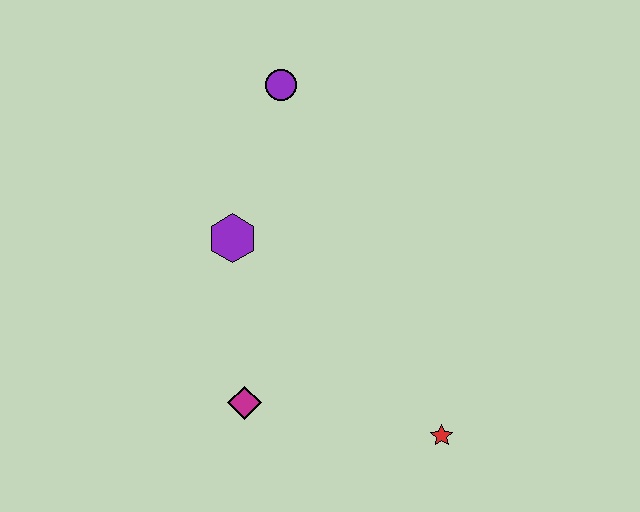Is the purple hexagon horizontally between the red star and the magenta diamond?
No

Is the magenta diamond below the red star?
No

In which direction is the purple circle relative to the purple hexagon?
The purple circle is above the purple hexagon.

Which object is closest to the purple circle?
The purple hexagon is closest to the purple circle.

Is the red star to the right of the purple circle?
Yes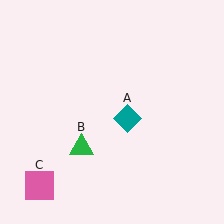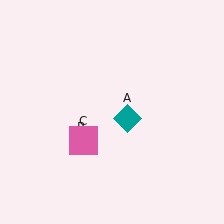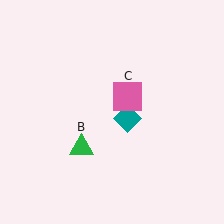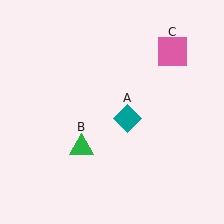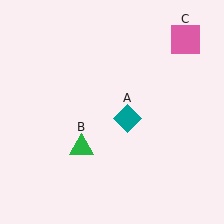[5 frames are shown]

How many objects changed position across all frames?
1 object changed position: pink square (object C).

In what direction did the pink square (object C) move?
The pink square (object C) moved up and to the right.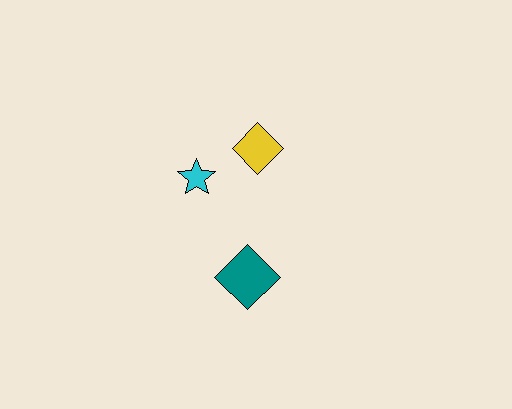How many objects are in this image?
There are 3 objects.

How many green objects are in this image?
There are no green objects.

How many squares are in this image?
There are no squares.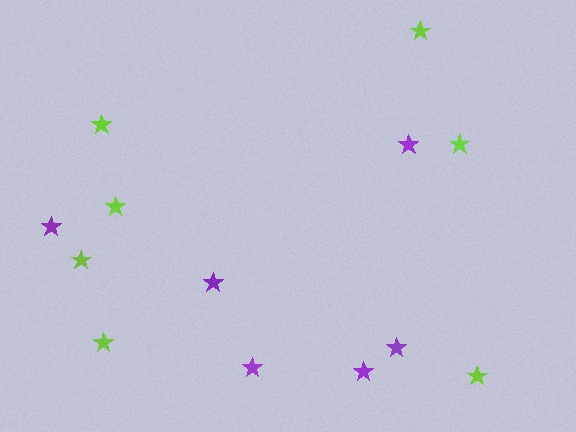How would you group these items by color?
There are 2 groups: one group of lime stars (7) and one group of purple stars (6).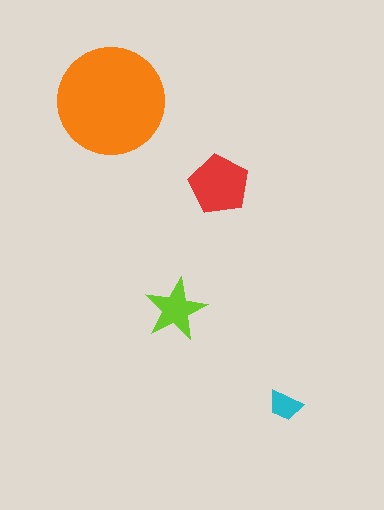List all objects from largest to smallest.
The orange circle, the red pentagon, the lime star, the cyan trapezoid.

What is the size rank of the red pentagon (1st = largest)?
2nd.